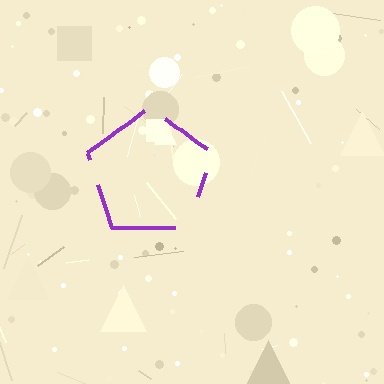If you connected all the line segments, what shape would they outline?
They would outline a pentagon.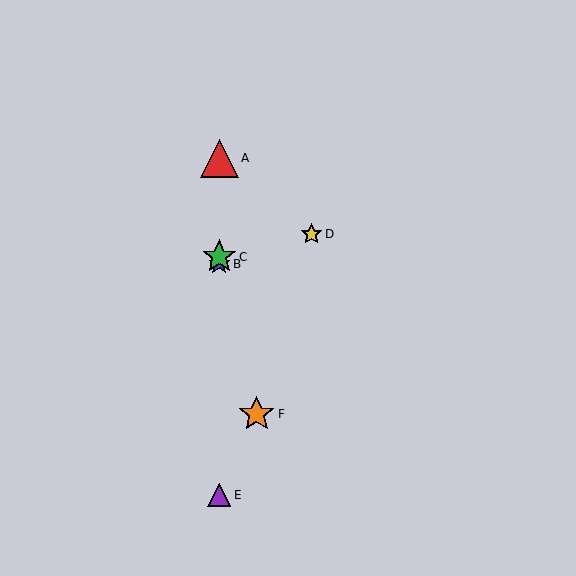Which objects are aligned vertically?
Objects A, B, C, E are aligned vertically.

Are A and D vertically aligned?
No, A is at x≈219 and D is at x≈312.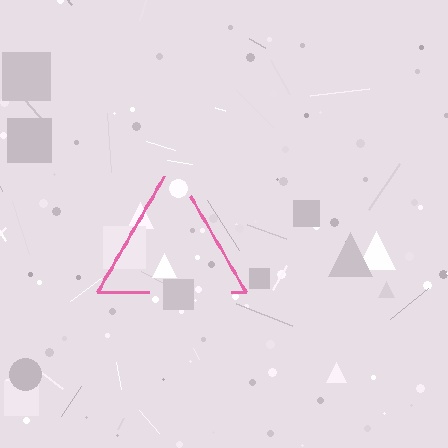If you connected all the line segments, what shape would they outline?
They would outline a triangle.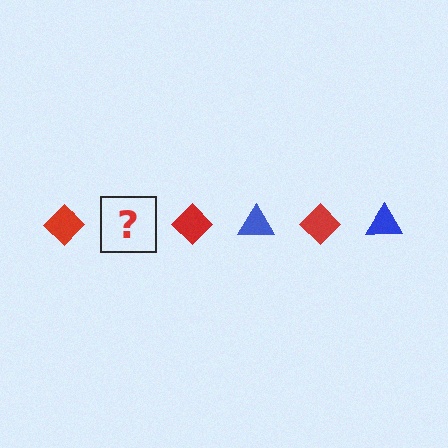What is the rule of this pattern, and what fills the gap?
The rule is that the pattern alternates between red diamond and blue triangle. The gap should be filled with a blue triangle.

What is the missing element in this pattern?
The missing element is a blue triangle.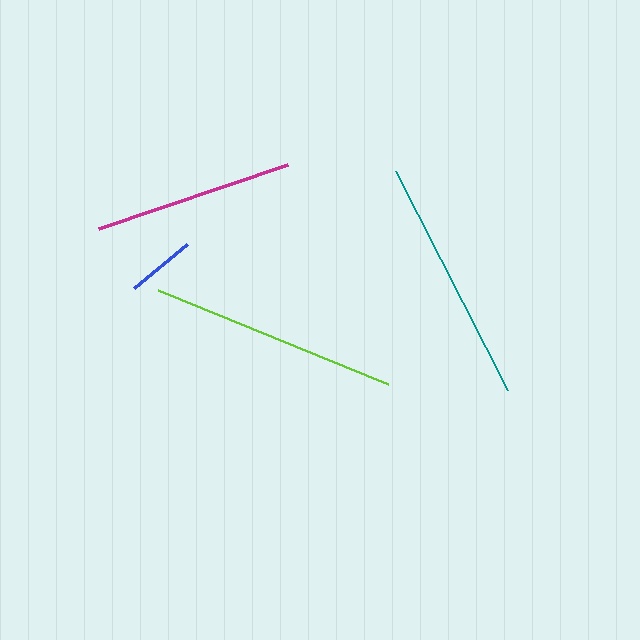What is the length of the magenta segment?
The magenta segment is approximately 200 pixels long.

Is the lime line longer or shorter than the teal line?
The lime line is longer than the teal line.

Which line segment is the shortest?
The blue line is the shortest at approximately 69 pixels.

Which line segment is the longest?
The lime line is the longest at approximately 247 pixels.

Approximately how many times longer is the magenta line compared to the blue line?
The magenta line is approximately 2.9 times the length of the blue line.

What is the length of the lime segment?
The lime segment is approximately 247 pixels long.